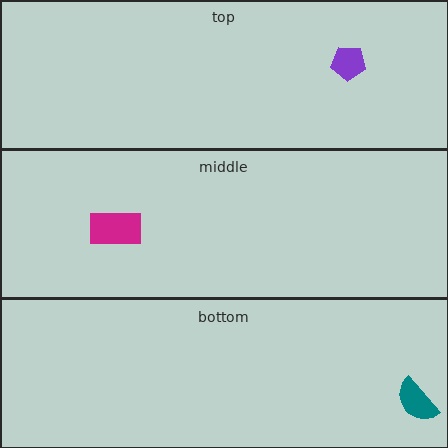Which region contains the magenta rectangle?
The middle region.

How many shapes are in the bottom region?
1.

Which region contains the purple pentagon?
The top region.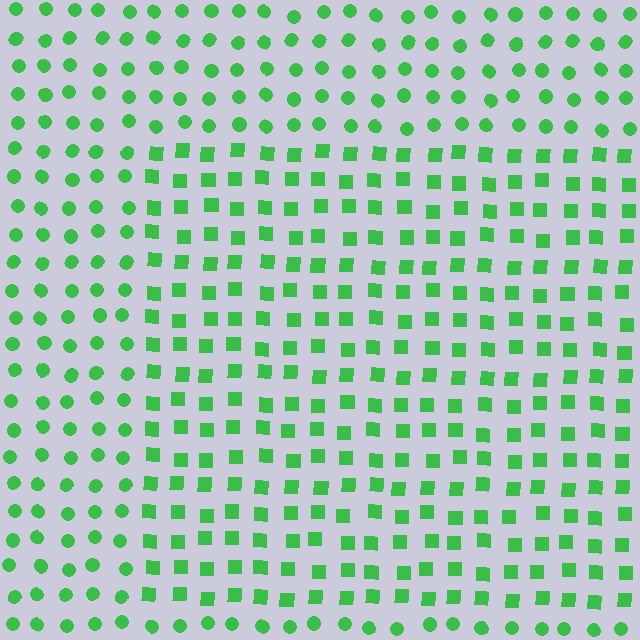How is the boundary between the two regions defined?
The boundary is defined by a change in element shape: squares inside vs. circles outside. All elements share the same color and spacing.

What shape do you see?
I see a rectangle.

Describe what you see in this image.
The image is filled with small green elements arranged in a uniform grid. A rectangle-shaped region contains squares, while the surrounding area contains circles. The boundary is defined purely by the change in element shape.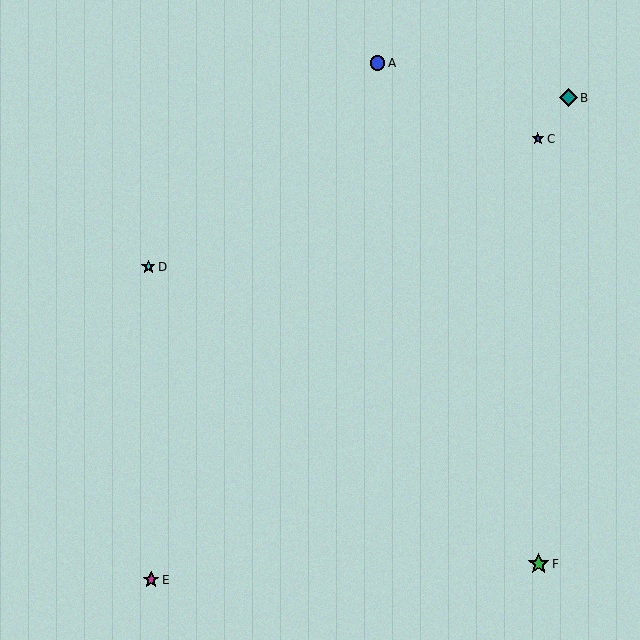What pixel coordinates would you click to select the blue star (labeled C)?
Click at (538, 139) to select the blue star C.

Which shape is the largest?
The green star (labeled F) is the largest.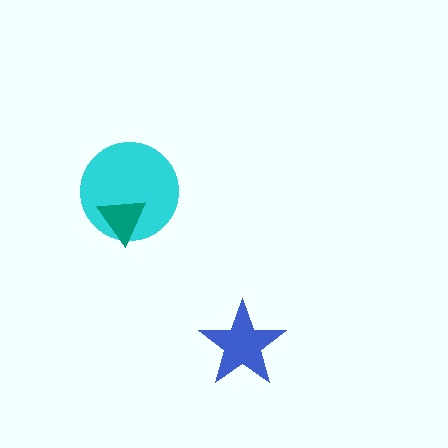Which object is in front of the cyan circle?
The teal triangle is in front of the cyan circle.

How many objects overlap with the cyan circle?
1 object overlaps with the cyan circle.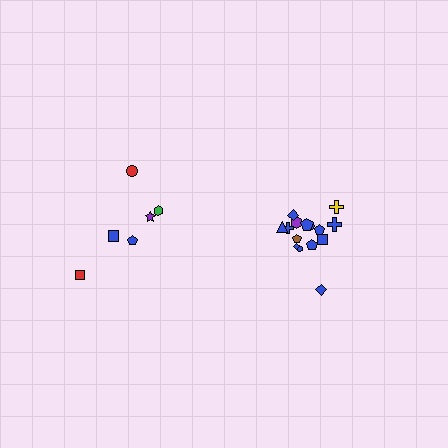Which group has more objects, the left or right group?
The right group.